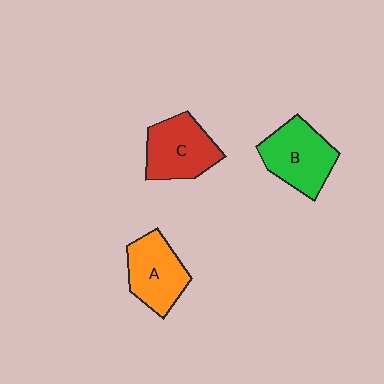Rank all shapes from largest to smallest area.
From largest to smallest: B (green), C (red), A (orange).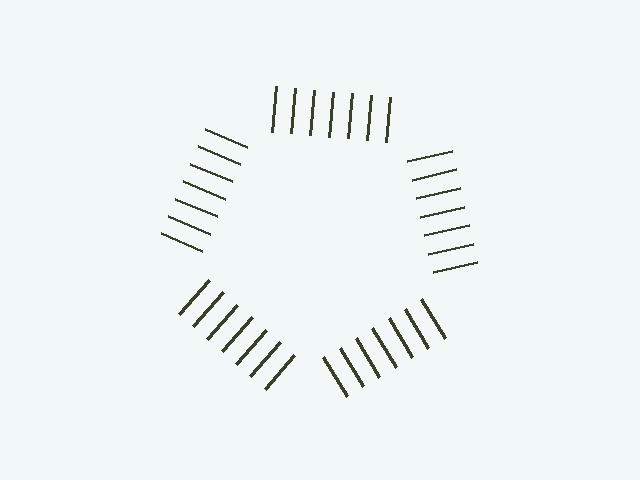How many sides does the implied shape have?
5 sides — the line-ends trace a pentagon.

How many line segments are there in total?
35 — 7 along each of the 5 edges.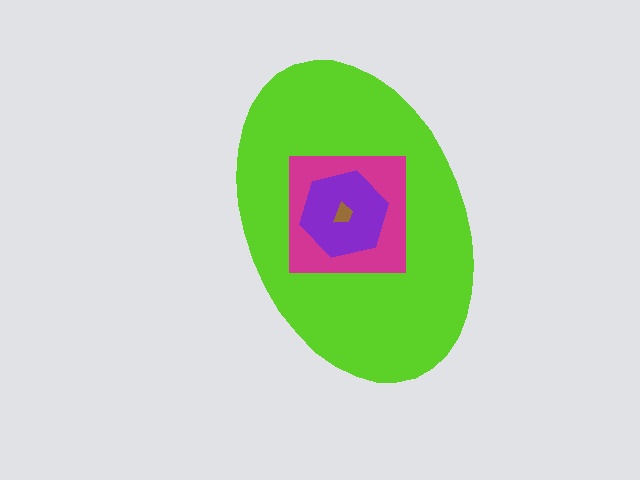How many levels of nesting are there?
4.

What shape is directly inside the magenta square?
The purple hexagon.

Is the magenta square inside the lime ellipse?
Yes.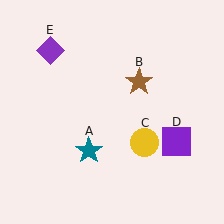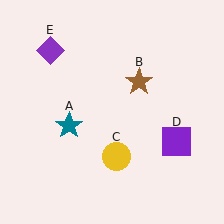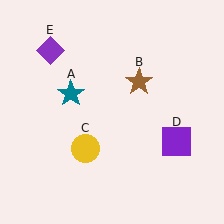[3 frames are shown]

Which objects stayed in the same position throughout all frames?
Brown star (object B) and purple square (object D) and purple diamond (object E) remained stationary.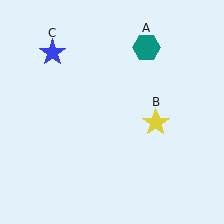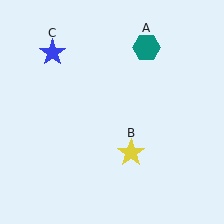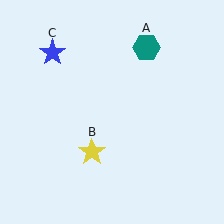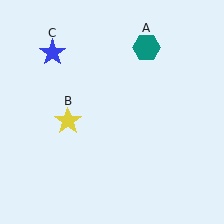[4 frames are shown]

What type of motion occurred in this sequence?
The yellow star (object B) rotated clockwise around the center of the scene.